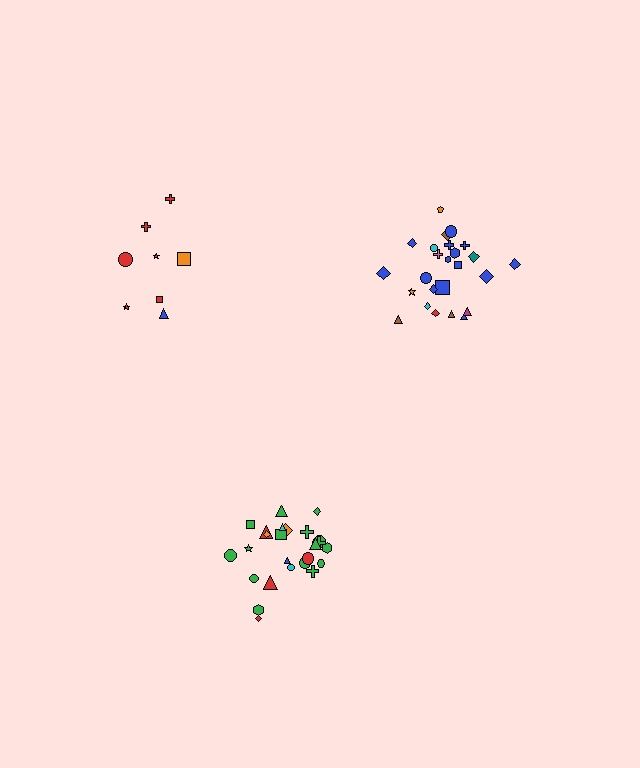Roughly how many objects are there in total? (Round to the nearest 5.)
Roughly 60 objects in total.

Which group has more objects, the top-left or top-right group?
The top-right group.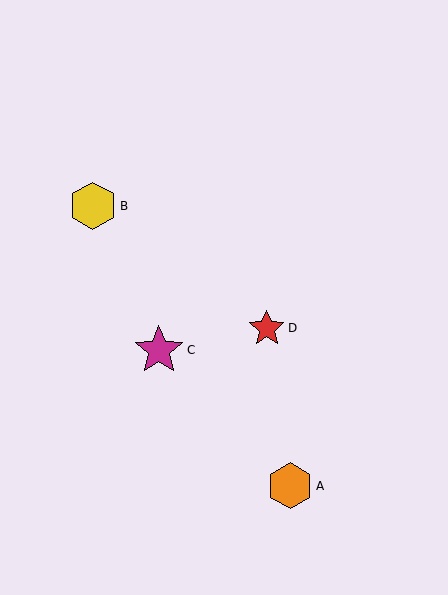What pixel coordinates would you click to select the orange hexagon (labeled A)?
Click at (290, 486) to select the orange hexagon A.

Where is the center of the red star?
The center of the red star is at (267, 328).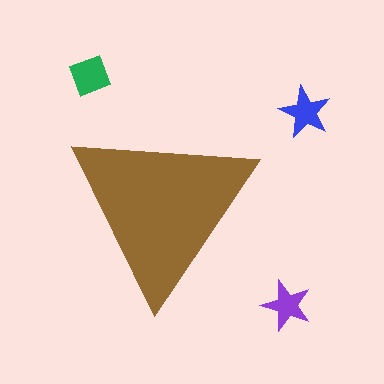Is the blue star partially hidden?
No, the blue star is fully visible.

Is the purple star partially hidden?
No, the purple star is fully visible.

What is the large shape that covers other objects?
A brown triangle.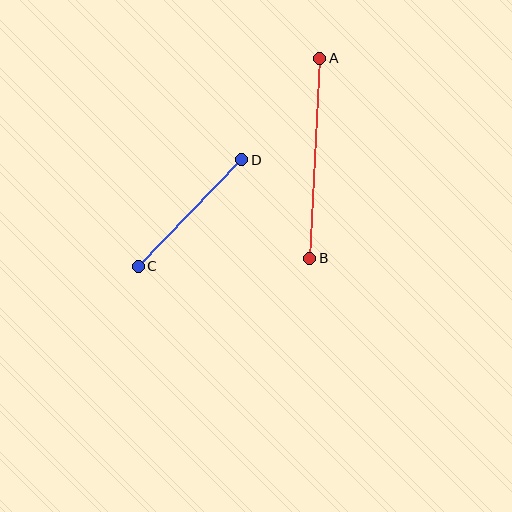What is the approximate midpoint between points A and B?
The midpoint is at approximately (315, 158) pixels.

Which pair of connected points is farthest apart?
Points A and B are farthest apart.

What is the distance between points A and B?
The distance is approximately 200 pixels.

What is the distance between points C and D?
The distance is approximately 148 pixels.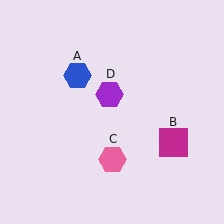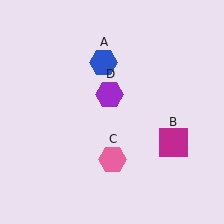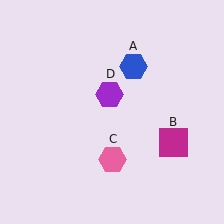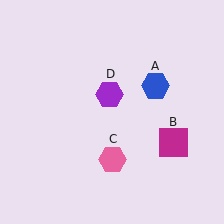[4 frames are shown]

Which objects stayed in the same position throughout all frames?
Magenta square (object B) and pink hexagon (object C) and purple hexagon (object D) remained stationary.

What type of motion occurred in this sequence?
The blue hexagon (object A) rotated clockwise around the center of the scene.